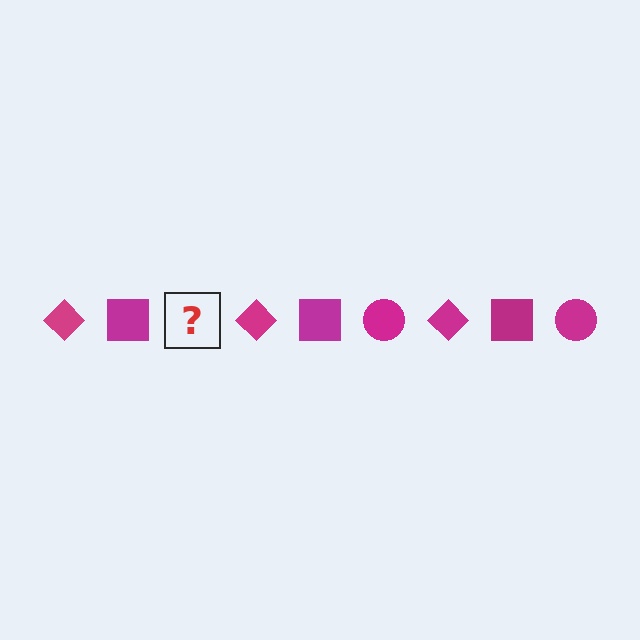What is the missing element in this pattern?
The missing element is a magenta circle.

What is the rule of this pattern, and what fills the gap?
The rule is that the pattern cycles through diamond, square, circle shapes in magenta. The gap should be filled with a magenta circle.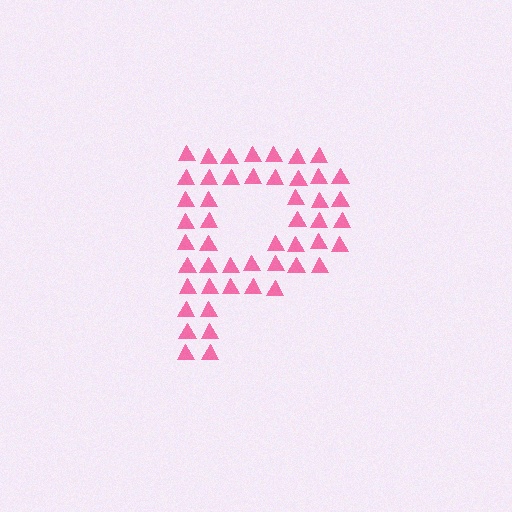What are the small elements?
The small elements are triangles.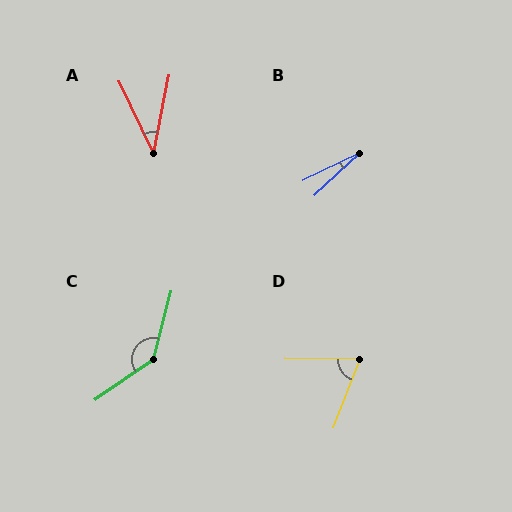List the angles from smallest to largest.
B (17°), A (36°), D (69°), C (139°).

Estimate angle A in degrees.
Approximately 36 degrees.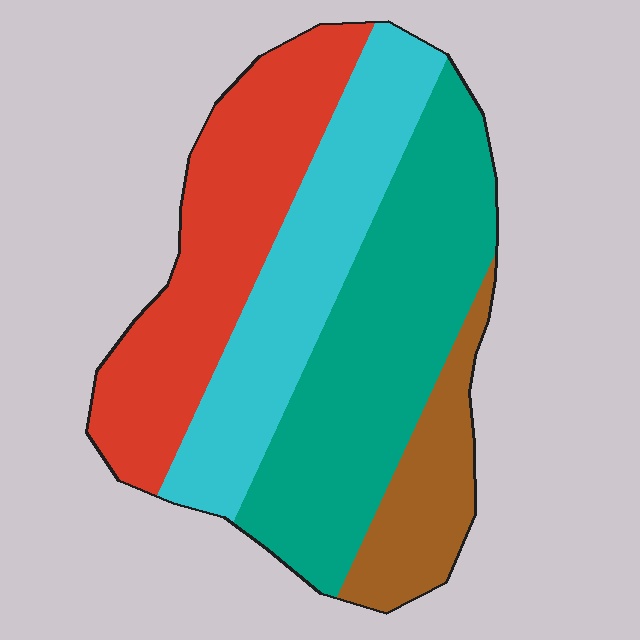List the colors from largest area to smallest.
From largest to smallest: teal, red, cyan, brown.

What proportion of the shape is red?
Red takes up about one quarter (1/4) of the shape.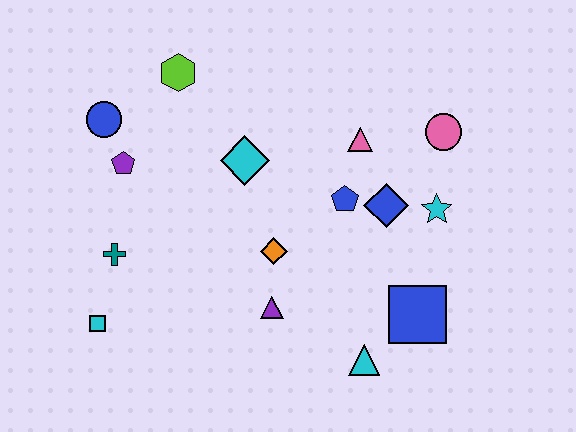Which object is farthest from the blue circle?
The blue square is farthest from the blue circle.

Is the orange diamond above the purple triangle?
Yes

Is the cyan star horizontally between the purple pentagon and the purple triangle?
No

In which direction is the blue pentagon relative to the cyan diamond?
The blue pentagon is to the right of the cyan diamond.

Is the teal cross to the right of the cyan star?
No